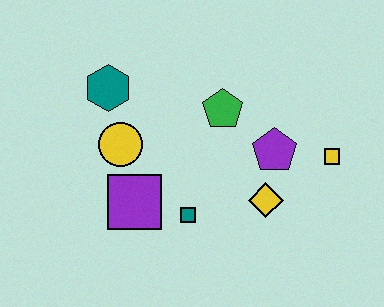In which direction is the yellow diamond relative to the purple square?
The yellow diamond is to the right of the purple square.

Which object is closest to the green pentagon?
The purple pentagon is closest to the green pentagon.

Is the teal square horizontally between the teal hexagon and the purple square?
No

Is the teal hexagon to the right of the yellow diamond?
No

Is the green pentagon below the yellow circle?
No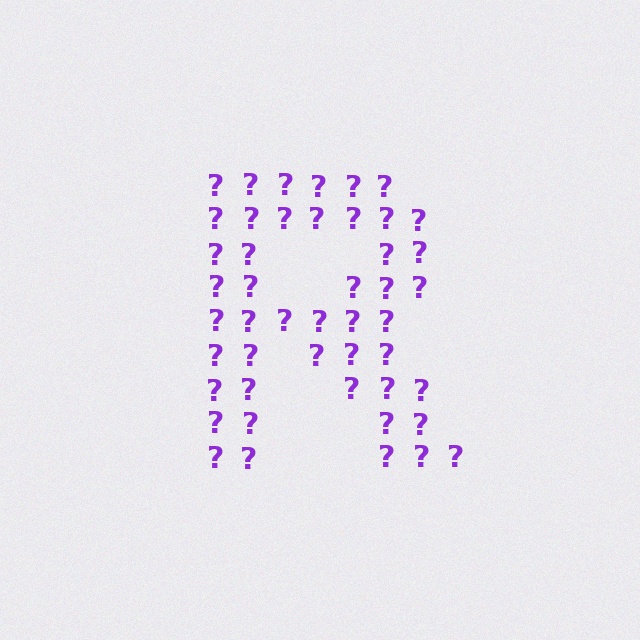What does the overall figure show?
The overall figure shows the letter R.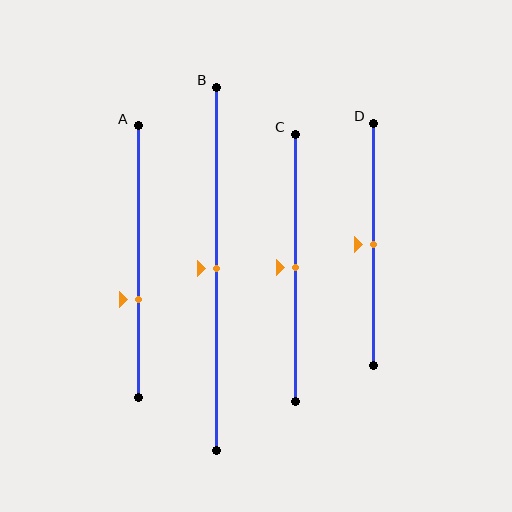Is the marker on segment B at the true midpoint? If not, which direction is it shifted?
Yes, the marker on segment B is at the true midpoint.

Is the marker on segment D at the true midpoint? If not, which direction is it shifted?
Yes, the marker on segment D is at the true midpoint.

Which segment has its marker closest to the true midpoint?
Segment B has its marker closest to the true midpoint.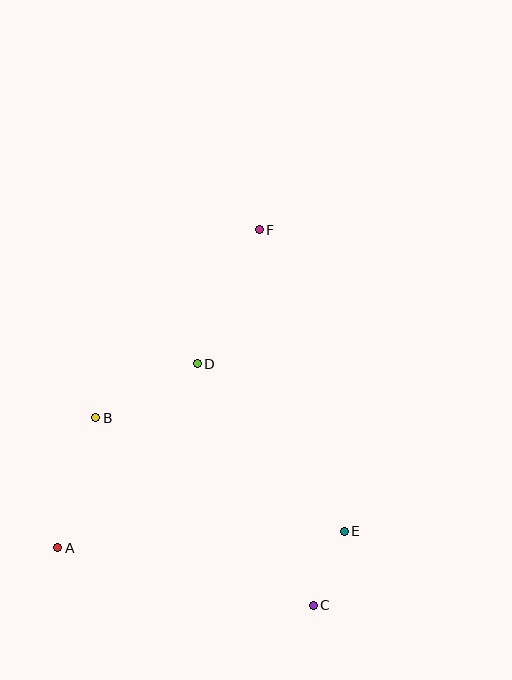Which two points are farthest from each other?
Points C and F are farthest from each other.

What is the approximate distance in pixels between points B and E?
The distance between B and E is approximately 273 pixels.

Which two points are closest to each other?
Points C and E are closest to each other.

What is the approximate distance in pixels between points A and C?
The distance between A and C is approximately 262 pixels.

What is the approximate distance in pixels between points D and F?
The distance between D and F is approximately 148 pixels.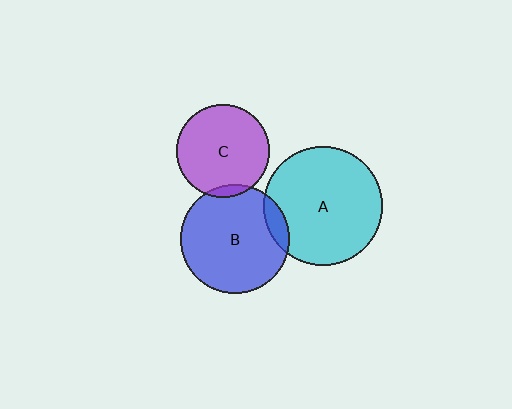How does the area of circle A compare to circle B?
Approximately 1.2 times.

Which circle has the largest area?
Circle A (cyan).